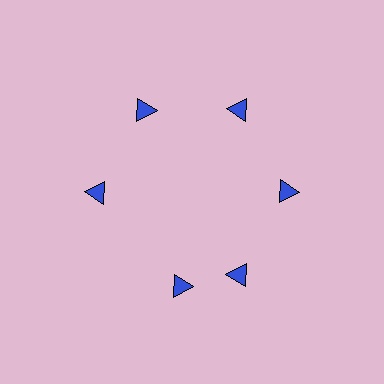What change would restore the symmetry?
The symmetry would be restored by rotating it back into even spacing with its neighbors so that all 6 triangles sit at equal angles and equal distance from the center.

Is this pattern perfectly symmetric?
No. The 6 blue triangles are arranged in a ring, but one element near the 7 o'clock position is rotated out of alignment along the ring, breaking the 6-fold rotational symmetry.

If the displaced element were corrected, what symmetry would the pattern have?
It would have 6-fold rotational symmetry — the pattern would map onto itself every 60 degrees.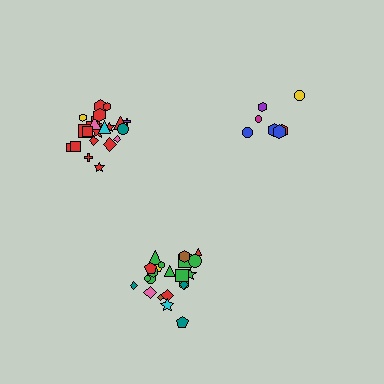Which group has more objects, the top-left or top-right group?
The top-left group.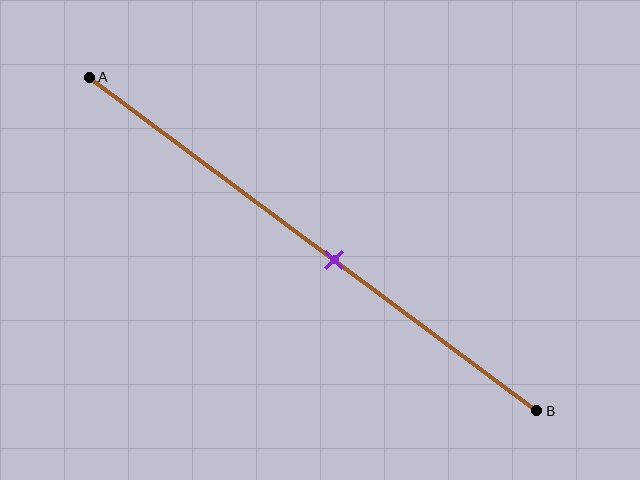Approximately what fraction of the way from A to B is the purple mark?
The purple mark is approximately 55% of the way from A to B.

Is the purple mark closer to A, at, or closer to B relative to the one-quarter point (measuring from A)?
The purple mark is closer to point B than the one-quarter point of segment AB.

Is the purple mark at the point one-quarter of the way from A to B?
No, the mark is at about 55% from A, not at the 25% one-quarter point.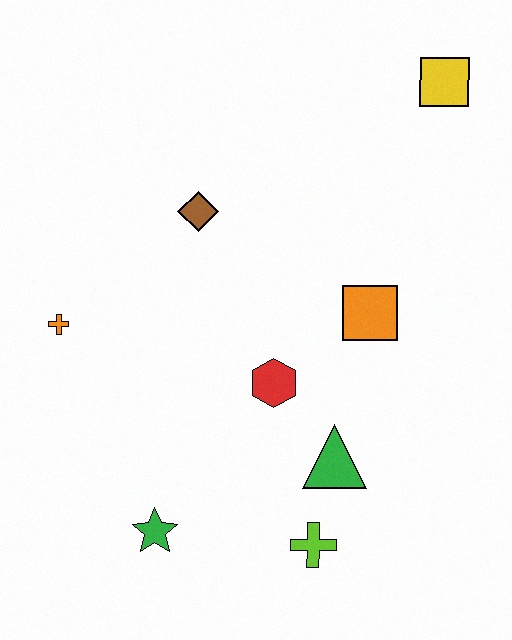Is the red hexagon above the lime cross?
Yes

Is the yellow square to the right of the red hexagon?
Yes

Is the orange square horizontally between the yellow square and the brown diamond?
Yes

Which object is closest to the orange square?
The red hexagon is closest to the orange square.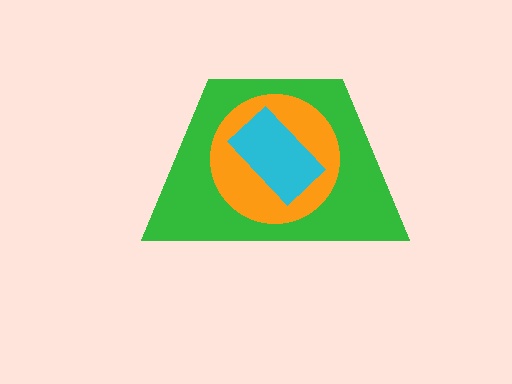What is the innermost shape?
The cyan rectangle.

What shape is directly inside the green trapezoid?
The orange circle.